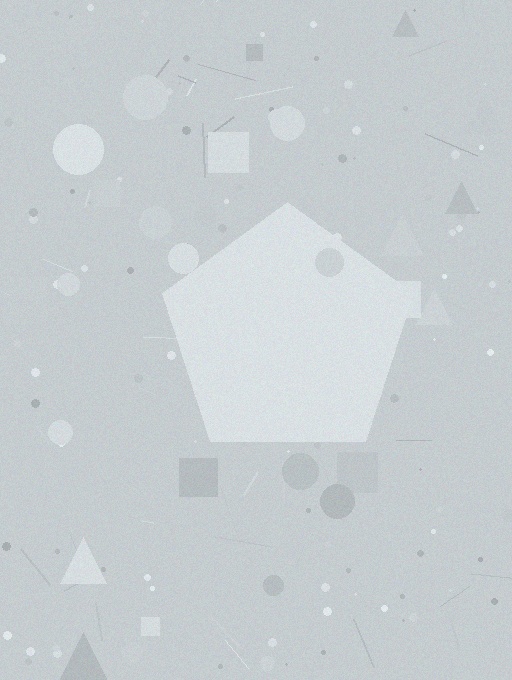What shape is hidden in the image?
A pentagon is hidden in the image.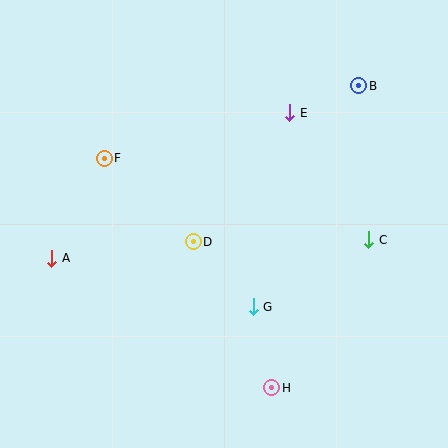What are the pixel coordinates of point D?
Point D is at (193, 242).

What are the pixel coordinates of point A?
Point A is at (52, 258).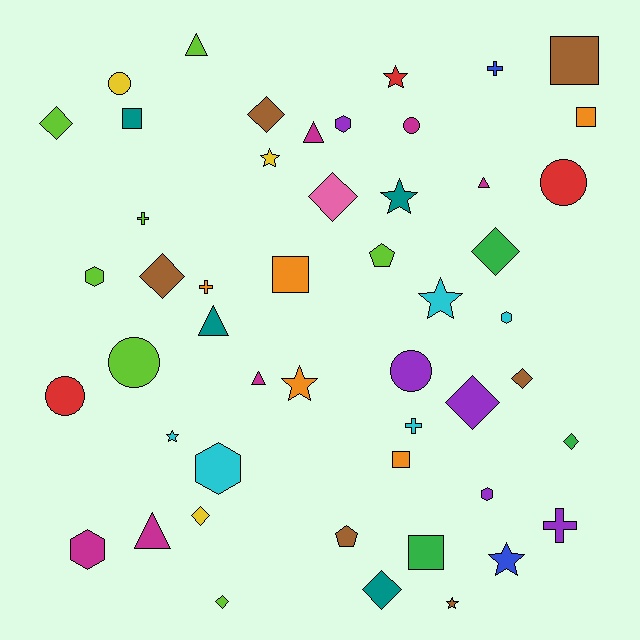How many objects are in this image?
There are 50 objects.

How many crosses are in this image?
There are 5 crosses.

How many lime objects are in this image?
There are 7 lime objects.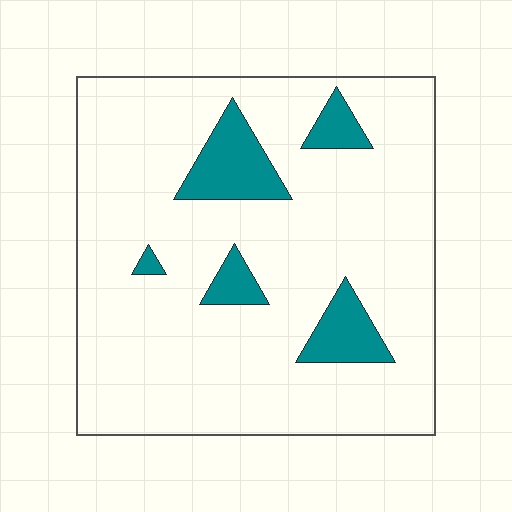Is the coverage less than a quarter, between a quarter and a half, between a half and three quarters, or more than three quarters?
Less than a quarter.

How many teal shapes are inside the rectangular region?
5.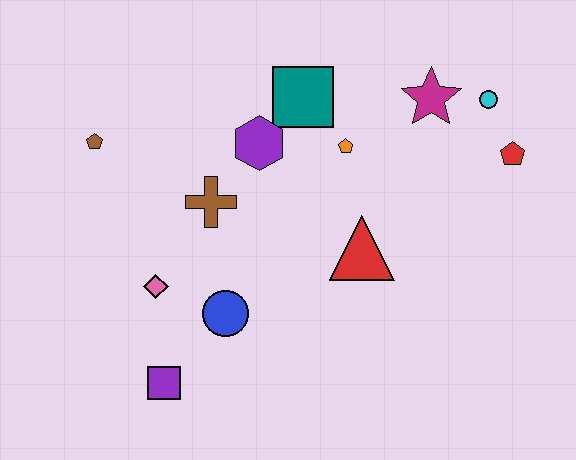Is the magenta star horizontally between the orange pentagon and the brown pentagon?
No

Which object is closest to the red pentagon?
The cyan circle is closest to the red pentagon.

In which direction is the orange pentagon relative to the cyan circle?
The orange pentagon is to the left of the cyan circle.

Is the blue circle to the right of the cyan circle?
No